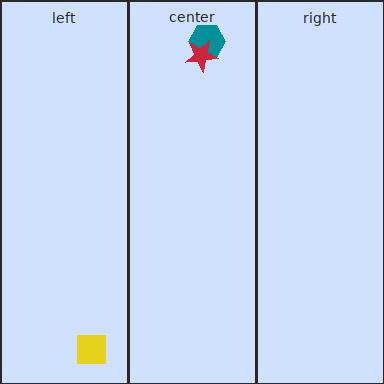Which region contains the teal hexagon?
The center region.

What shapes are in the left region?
The yellow square.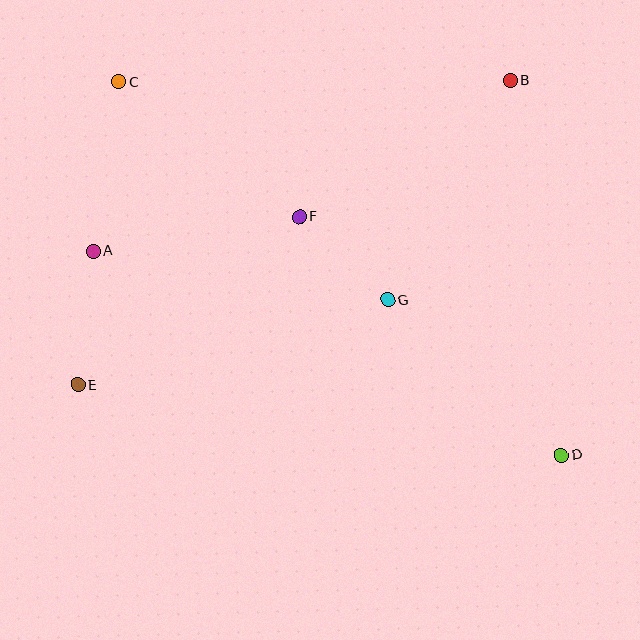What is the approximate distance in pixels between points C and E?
The distance between C and E is approximately 306 pixels.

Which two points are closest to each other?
Points F and G are closest to each other.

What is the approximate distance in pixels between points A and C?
The distance between A and C is approximately 171 pixels.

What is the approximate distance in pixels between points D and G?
The distance between D and G is approximately 233 pixels.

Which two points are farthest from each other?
Points C and D are farthest from each other.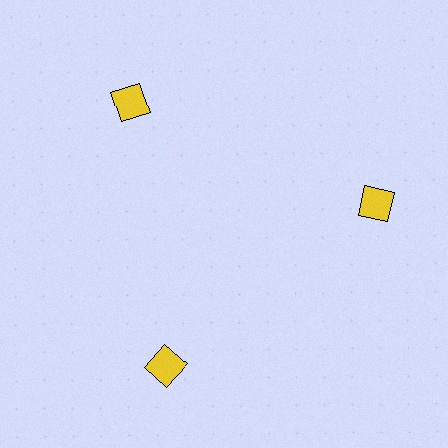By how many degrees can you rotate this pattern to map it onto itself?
The pattern maps onto itself every 120 degrees of rotation.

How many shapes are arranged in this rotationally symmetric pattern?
There are 3 shapes, arranged in 3 groups of 1.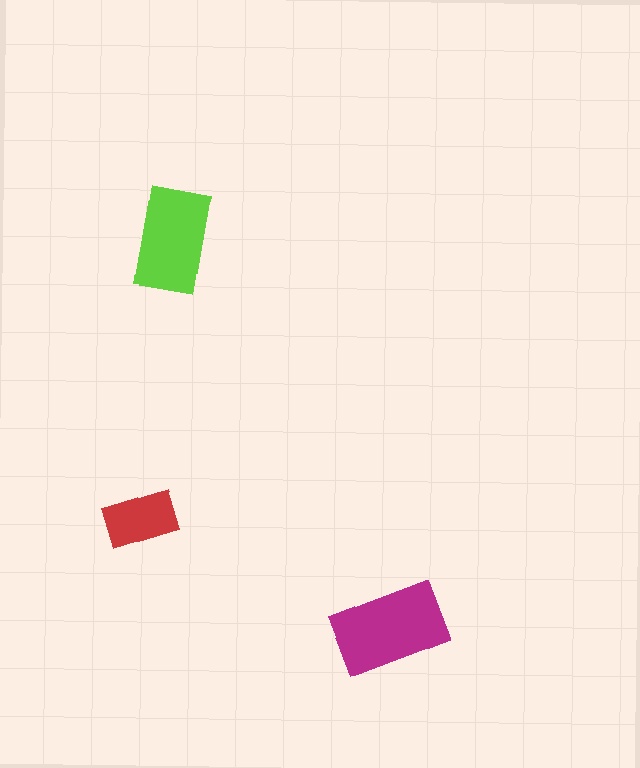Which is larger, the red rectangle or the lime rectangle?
The lime one.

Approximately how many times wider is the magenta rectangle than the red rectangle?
About 1.5 times wider.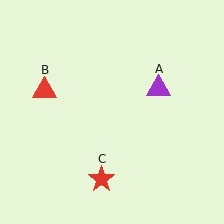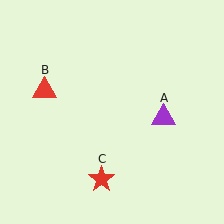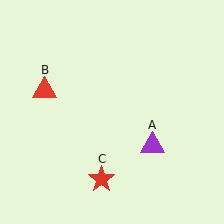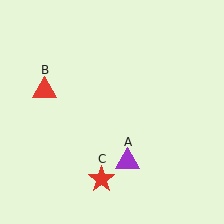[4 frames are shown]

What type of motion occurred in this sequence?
The purple triangle (object A) rotated clockwise around the center of the scene.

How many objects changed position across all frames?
1 object changed position: purple triangle (object A).